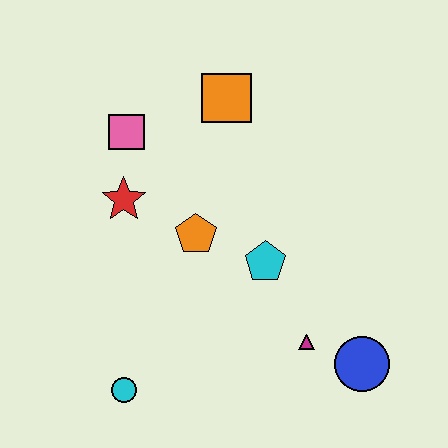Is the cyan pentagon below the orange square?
Yes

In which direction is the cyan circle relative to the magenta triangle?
The cyan circle is to the left of the magenta triangle.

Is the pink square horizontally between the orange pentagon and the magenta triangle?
No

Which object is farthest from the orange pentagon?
The blue circle is farthest from the orange pentagon.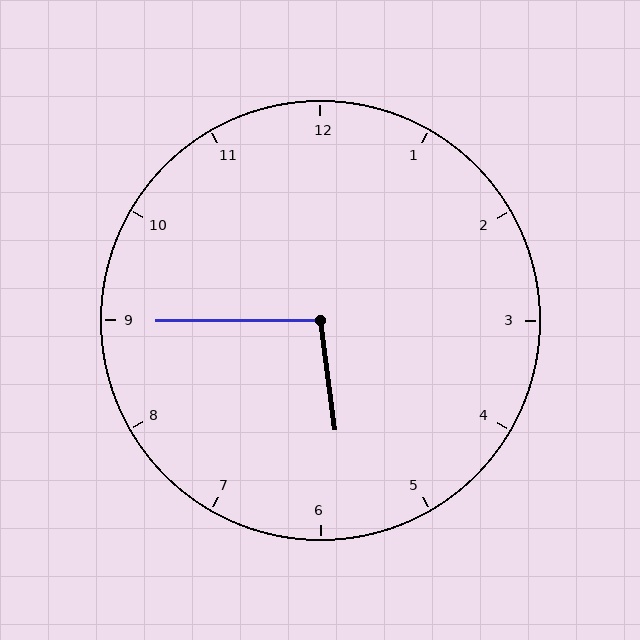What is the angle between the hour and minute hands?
Approximately 98 degrees.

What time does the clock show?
5:45.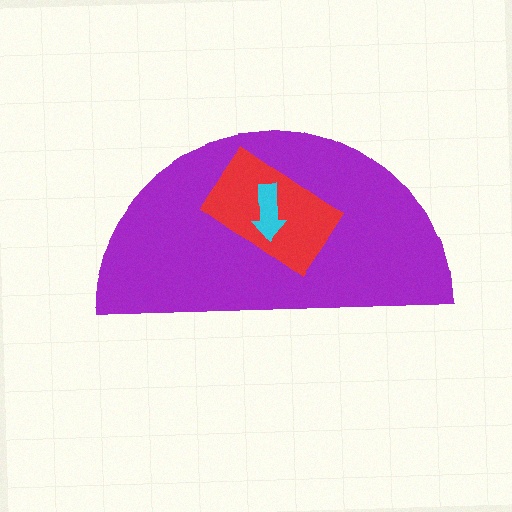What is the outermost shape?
The purple semicircle.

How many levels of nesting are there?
3.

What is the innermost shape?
The cyan arrow.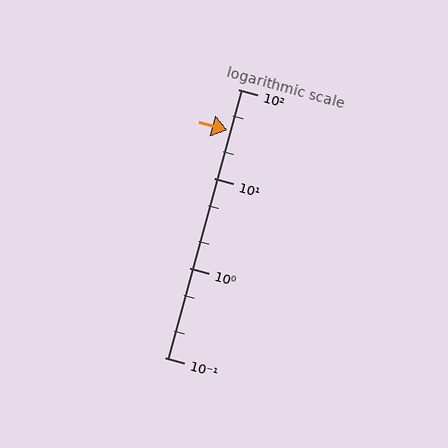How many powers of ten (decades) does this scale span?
The scale spans 3 decades, from 0.1 to 100.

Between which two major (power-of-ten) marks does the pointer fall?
The pointer is between 10 and 100.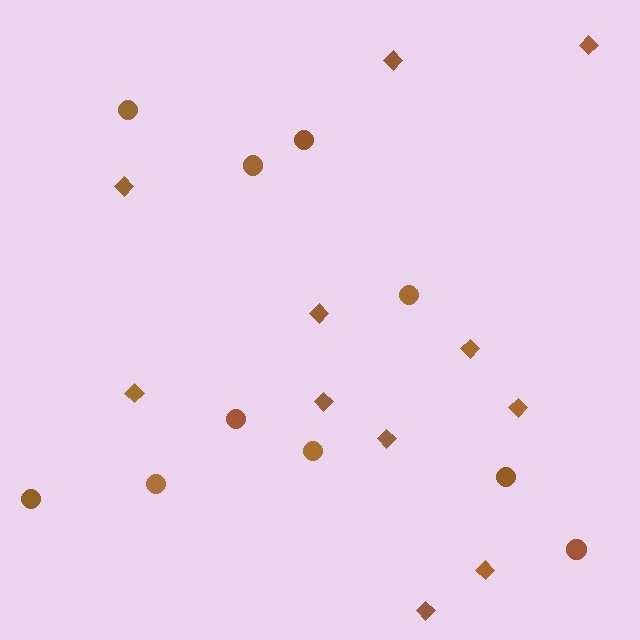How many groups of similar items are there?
There are 2 groups: one group of circles (10) and one group of diamonds (11).